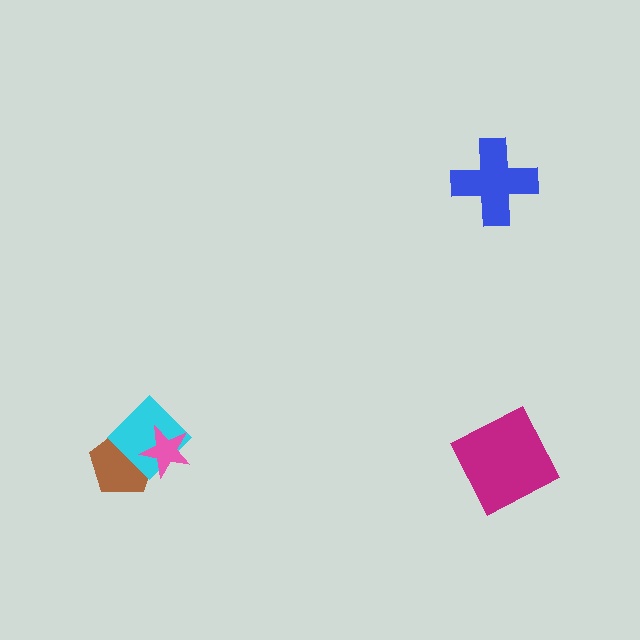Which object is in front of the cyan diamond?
The pink star is in front of the cyan diamond.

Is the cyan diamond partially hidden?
Yes, it is partially covered by another shape.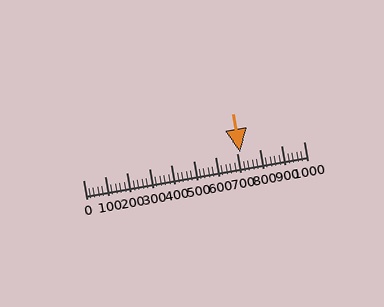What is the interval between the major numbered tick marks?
The major tick marks are spaced 100 units apart.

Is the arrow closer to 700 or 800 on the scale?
The arrow is closer to 700.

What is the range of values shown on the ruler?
The ruler shows values from 0 to 1000.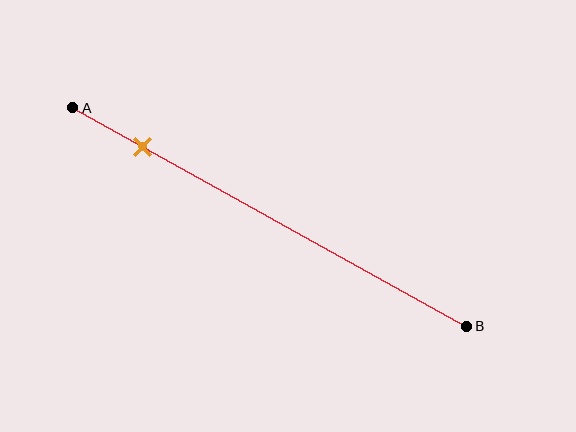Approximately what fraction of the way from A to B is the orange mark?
The orange mark is approximately 20% of the way from A to B.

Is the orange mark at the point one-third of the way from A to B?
No, the mark is at about 20% from A, not at the 33% one-third point.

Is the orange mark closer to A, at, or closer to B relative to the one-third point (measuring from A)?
The orange mark is closer to point A than the one-third point of segment AB.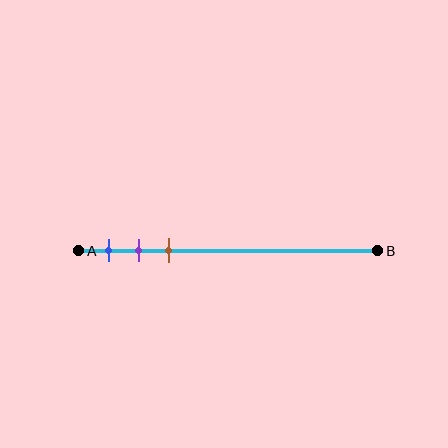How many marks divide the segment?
There are 3 marks dividing the segment.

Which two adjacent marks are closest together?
The purple and brown marks are the closest adjacent pair.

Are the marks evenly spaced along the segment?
Yes, the marks are approximately evenly spaced.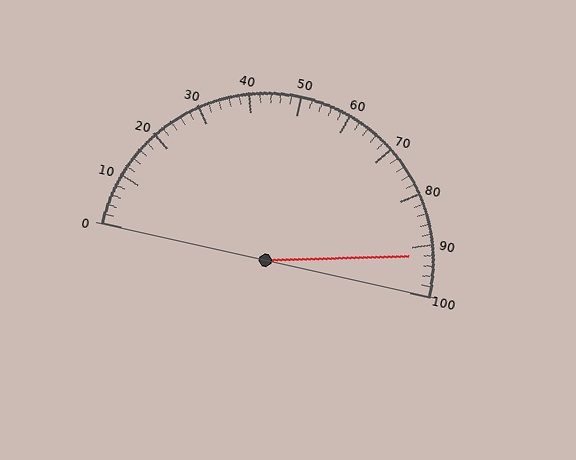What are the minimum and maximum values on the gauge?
The gauge ranges from 0 to 100.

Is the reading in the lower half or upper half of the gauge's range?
The reading is in the upper half of the range (0 to 100).